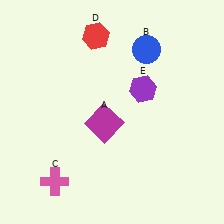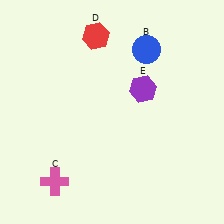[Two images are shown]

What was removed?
The magenta square (A) was removed in Image 2.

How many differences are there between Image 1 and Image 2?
There is 1 difference between the two images.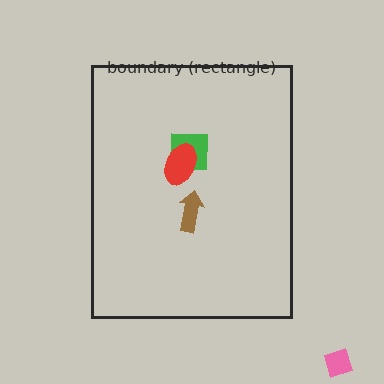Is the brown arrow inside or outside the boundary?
Inside.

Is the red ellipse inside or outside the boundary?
Inside.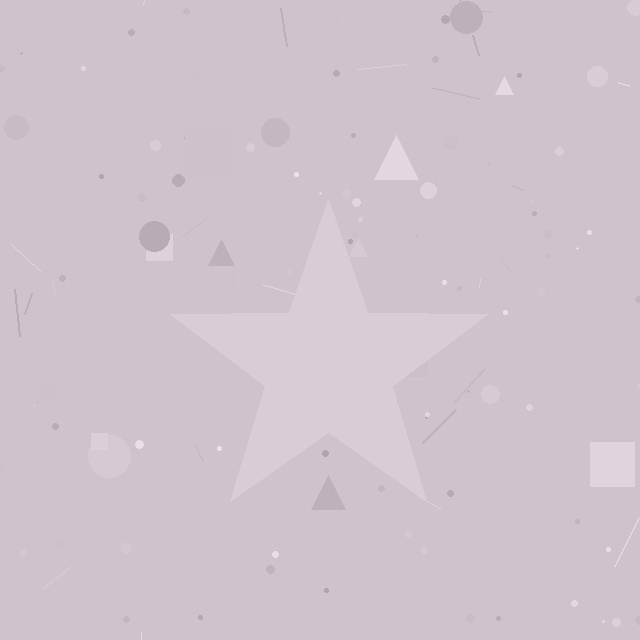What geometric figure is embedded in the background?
A star is embedded in the background.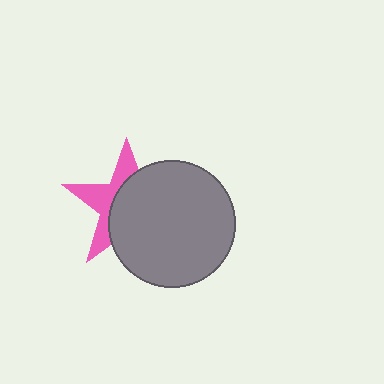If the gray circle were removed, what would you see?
You would see the complete pink star.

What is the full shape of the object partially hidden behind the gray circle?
The partially hidden object is a pink star.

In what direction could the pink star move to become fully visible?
The pink star could move left. That would shift it out from behind the gray circle entirely.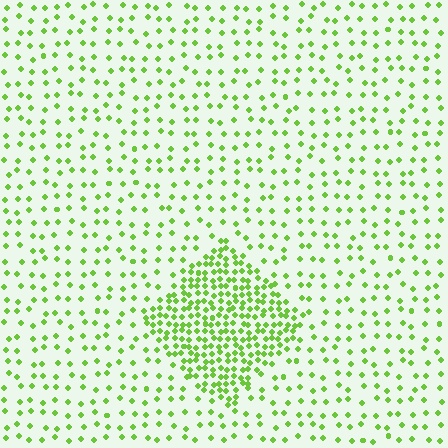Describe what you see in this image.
The image contains small lime elements arranged at two different densities. A diamond-shaped region is visible where the elements are more densely packed than the surrounding area.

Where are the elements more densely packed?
The elements are more densely packed inside the diamond boundary.